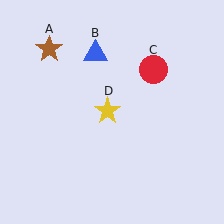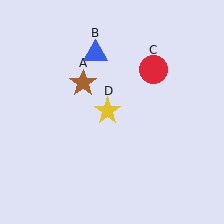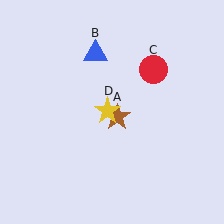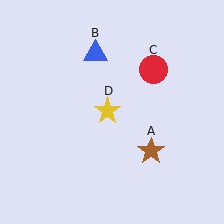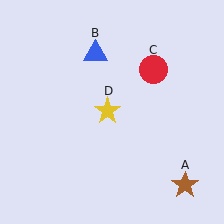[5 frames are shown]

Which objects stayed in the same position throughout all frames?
Blue triangle (object B) and red circle (object C) and yellow star (object D) remained stationary.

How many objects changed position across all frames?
1 object changed position: brown star (object A).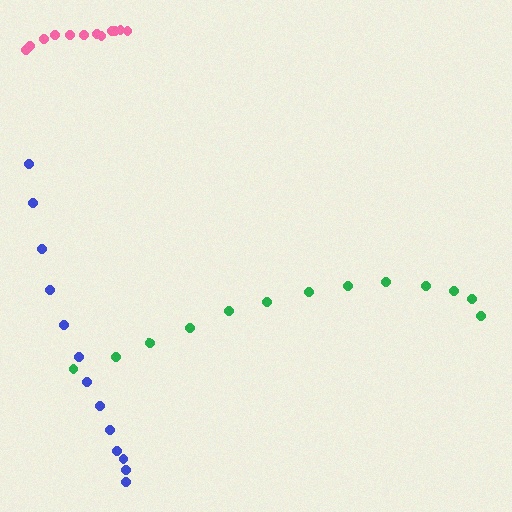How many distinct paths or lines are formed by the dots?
There are 3 distinct paths.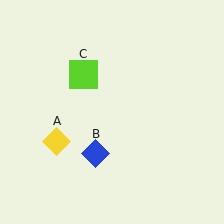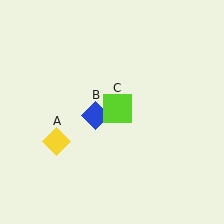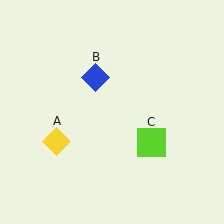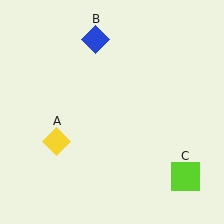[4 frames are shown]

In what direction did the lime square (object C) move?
The lime square (object C) moved down and to the right.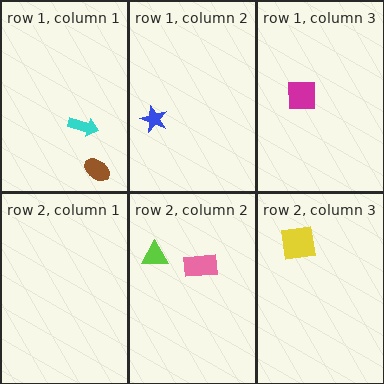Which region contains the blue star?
The row 1, column 2 region.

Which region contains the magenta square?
The row 1, column 3 region.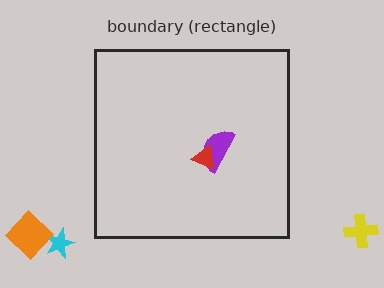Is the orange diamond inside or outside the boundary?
Outside.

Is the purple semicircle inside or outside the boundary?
Inside.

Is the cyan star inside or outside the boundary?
Outside.